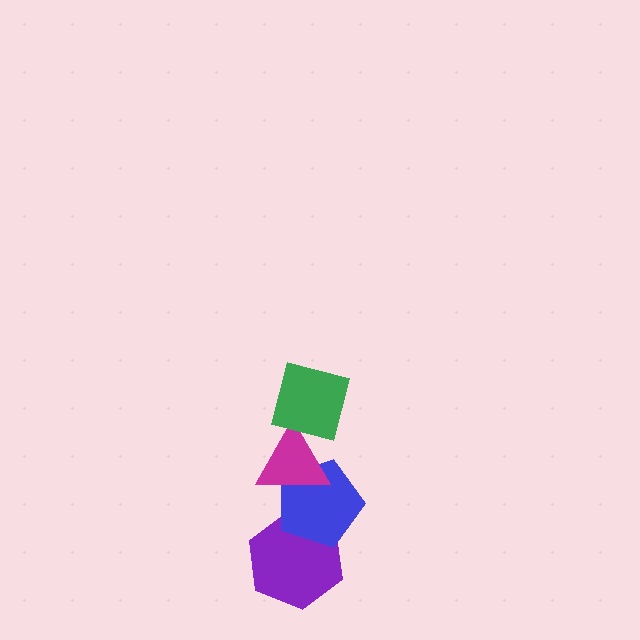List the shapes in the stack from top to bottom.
From top to bottom: the green square, the magenta triangle, the blue pentagon, the purple hexagon.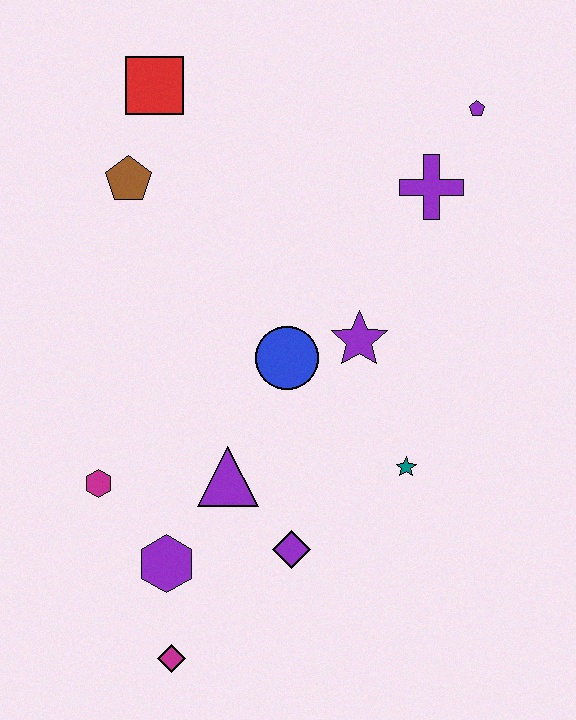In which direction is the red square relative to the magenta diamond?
The red square is above the magenta diamond.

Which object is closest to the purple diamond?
The purple triangle is closest to the purple diamond.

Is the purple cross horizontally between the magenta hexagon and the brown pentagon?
No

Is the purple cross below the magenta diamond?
No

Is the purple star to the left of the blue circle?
No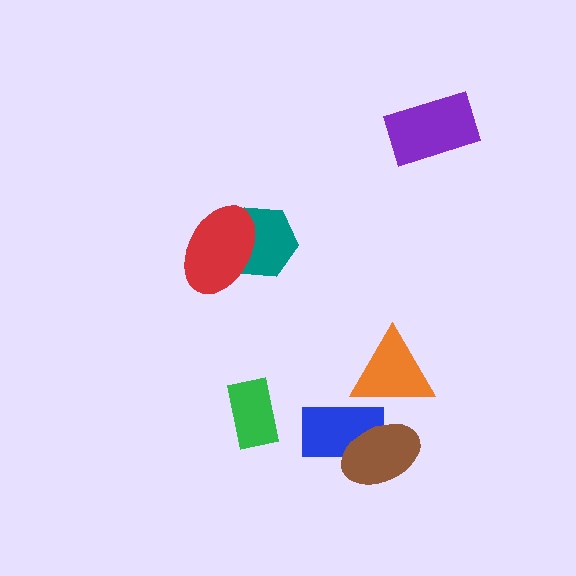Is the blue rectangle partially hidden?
Yes, it is partially covered by another shape.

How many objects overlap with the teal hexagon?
1 object overlaps with the teal hexagon.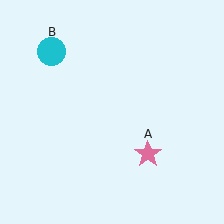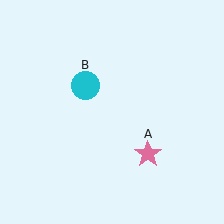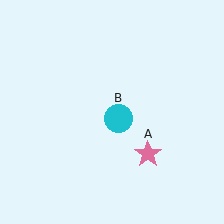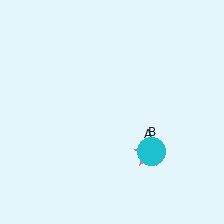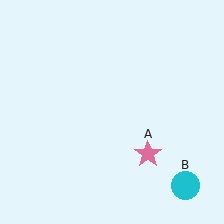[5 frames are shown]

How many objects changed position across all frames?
1 object changed position: cyan circle (object B).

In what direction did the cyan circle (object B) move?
The cyan circle (object B) moved down and to the right.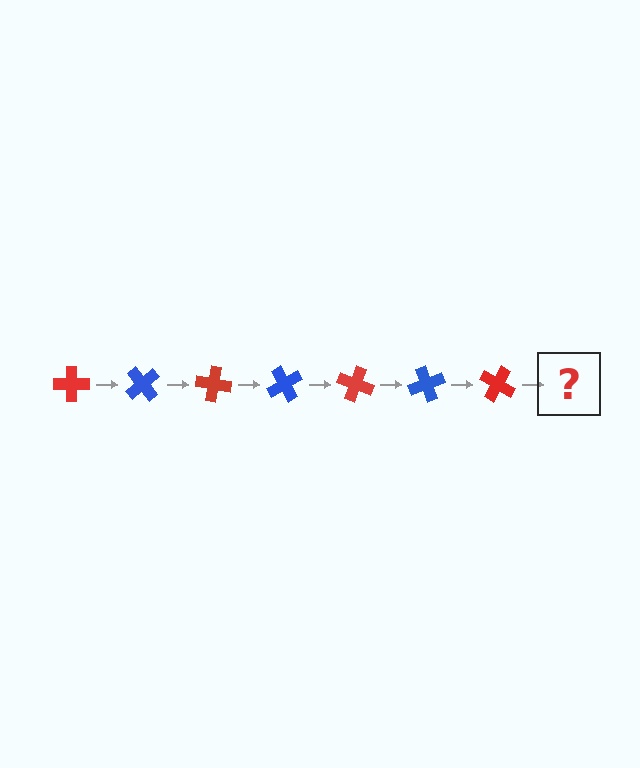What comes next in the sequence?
The next element should be a blue cross, rotated 350 degrees from the start.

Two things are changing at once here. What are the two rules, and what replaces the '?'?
The two rules are that it rotates 50 degrees each step and the color cycles through red and blue. The '?' should be a blue cross, rotated 350 degrees from the start.